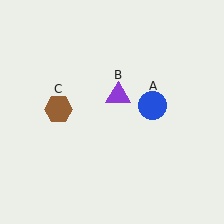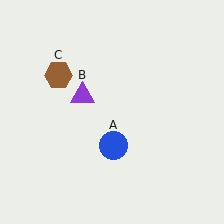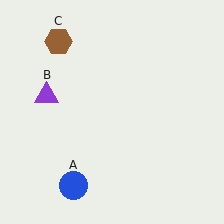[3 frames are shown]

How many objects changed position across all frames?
3 objects changed position: blue circle (object A), purple triangle (object B), brown hexagon (object C).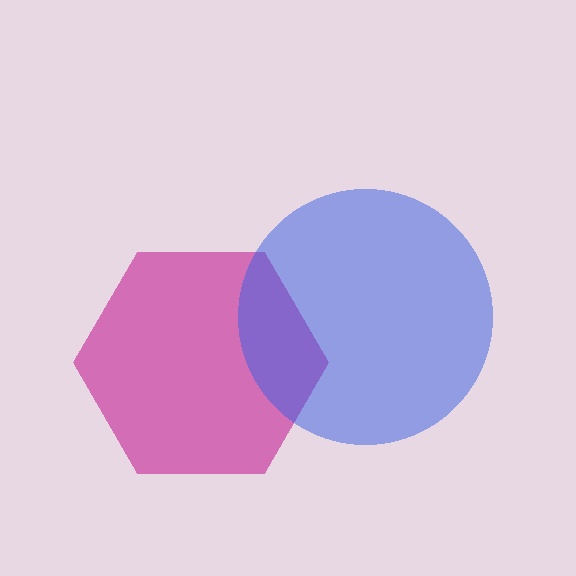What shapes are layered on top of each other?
The layered shapes are: a magenta hexagon, a blue circle.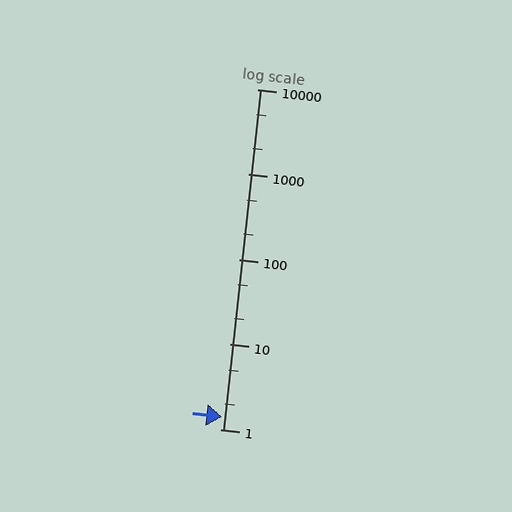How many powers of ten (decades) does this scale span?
The scale spans 4 decades, from 1 to 10000.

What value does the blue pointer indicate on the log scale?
The pointer indicates approximately 1.4.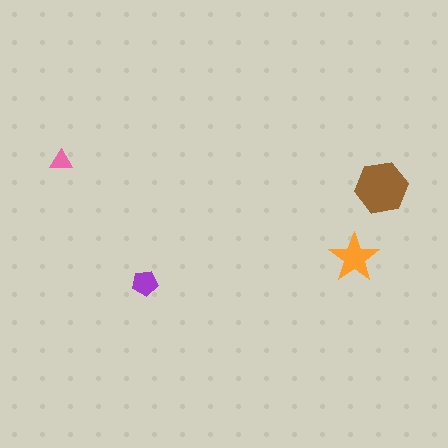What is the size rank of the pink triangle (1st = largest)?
4th.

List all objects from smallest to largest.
The pink triangle, the purple pentagon, the orange star, the brown hexagon.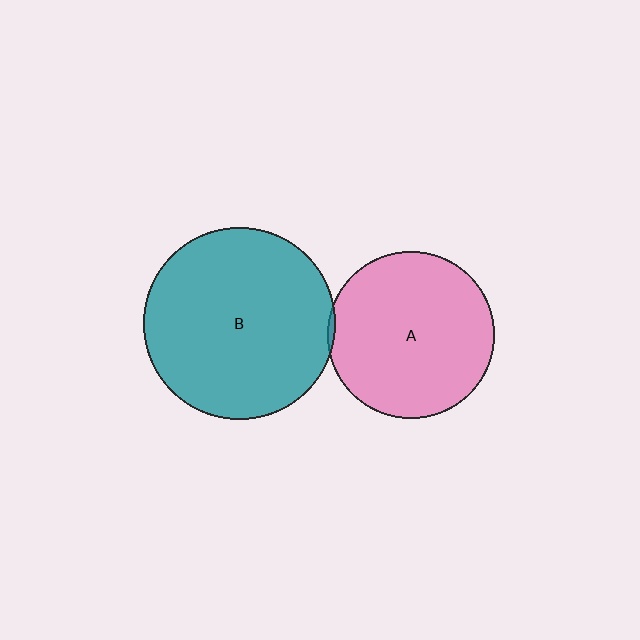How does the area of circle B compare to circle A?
Approximately 1.3 times.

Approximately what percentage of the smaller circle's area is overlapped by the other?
Approximately 5%.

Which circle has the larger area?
Circle B (teal).